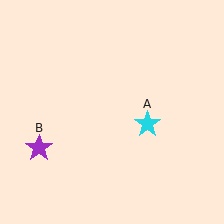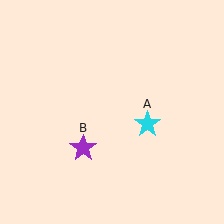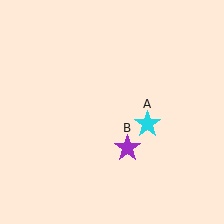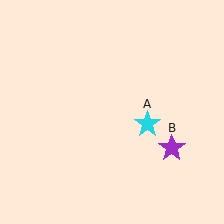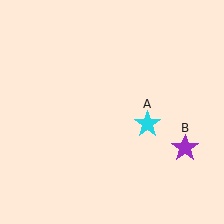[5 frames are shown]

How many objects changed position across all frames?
1 object changed position: purple star (object B).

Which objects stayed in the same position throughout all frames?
Cyan star (object A) remained stationary.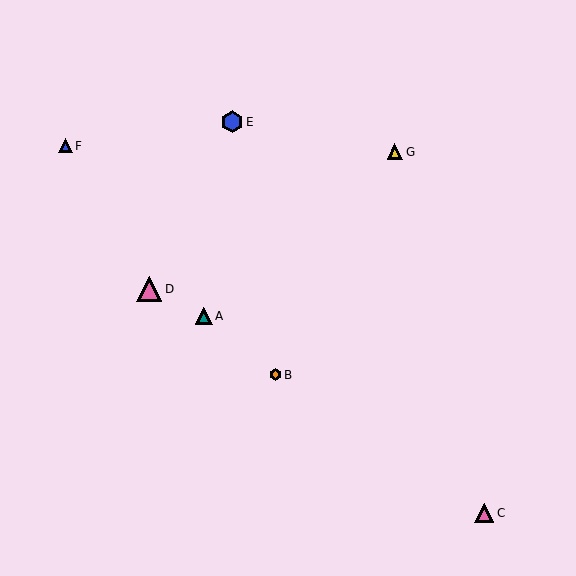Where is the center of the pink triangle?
The center of the pink triangle is at (149, 289).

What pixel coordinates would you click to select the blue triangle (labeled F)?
Click at (65, 146) to select the blue triangle F.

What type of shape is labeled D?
Shape D is a pink triangle.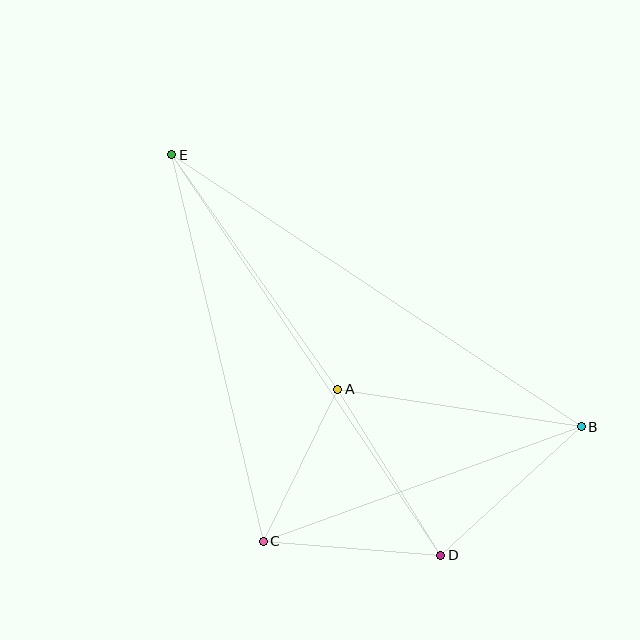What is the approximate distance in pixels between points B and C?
The distance between B and C is approximately 338 pixels.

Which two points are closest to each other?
Points A and C are closest to each other.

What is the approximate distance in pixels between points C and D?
The distance between C and D is approximately 178 pixels.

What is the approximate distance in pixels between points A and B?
The distance between A and B is approximately 247 pixels.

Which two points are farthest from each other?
Points B and E are farthest from each other.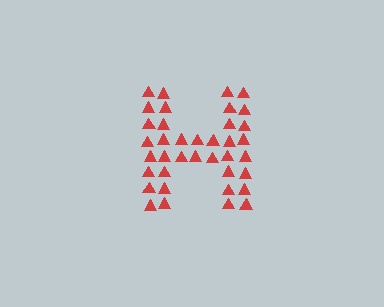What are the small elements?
The small elements are triangles.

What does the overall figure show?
The overall figure shows the letter H.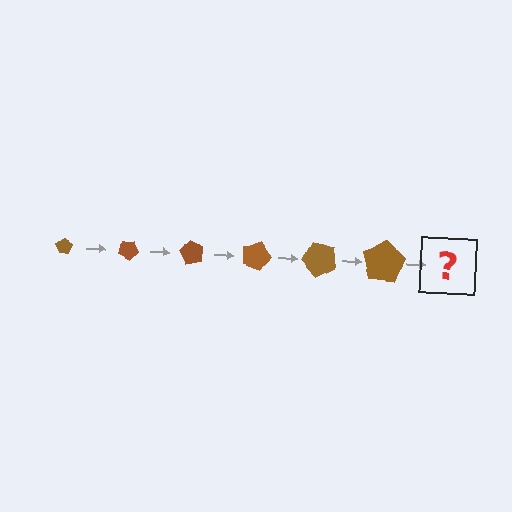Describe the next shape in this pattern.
It should be a pentagon, larger than the previous one and rotated 180 degrees from the start.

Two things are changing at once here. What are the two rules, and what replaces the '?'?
The two rules are that the pentagon grows larger each step and it rotates 30 degrees each step. The '?' should be a pentagon, larger than the previous one and rotated 180 degrees from the start.